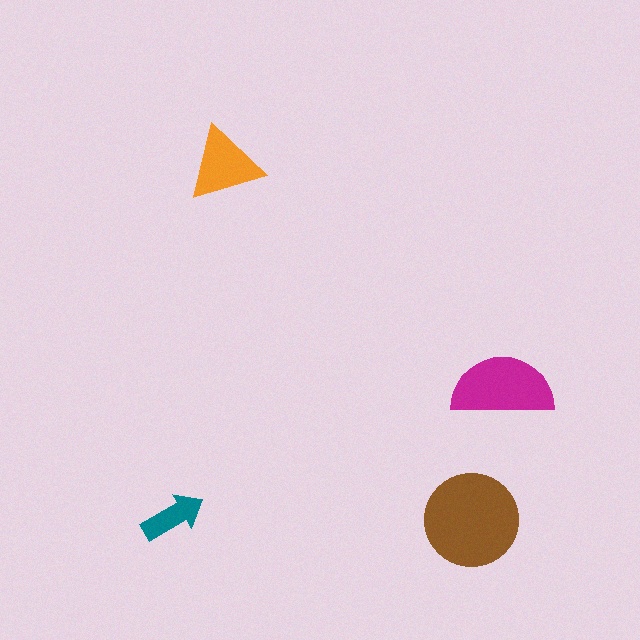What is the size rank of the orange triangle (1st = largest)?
3rd.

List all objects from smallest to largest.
The teal arrow, the orange triangle, the magenta semicircle, the brown circle.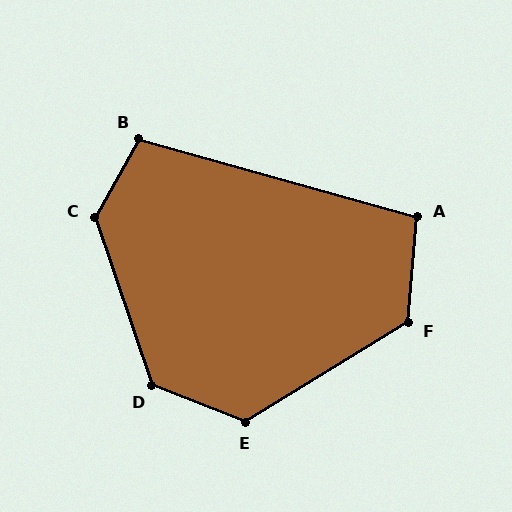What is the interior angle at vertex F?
Approximately 126 degrees (obtuse).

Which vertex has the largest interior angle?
C, at approximately 132 degrees.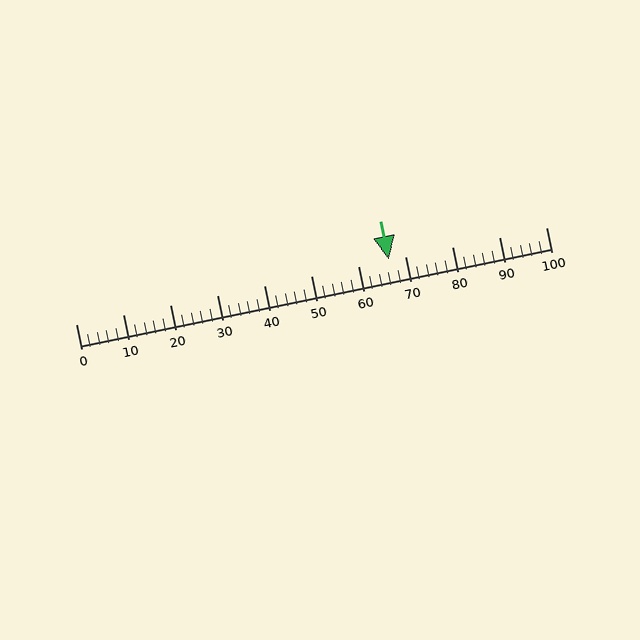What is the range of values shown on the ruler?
The ruler shows values from 0 to 100.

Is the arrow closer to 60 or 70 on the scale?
The arrow is closer to 70.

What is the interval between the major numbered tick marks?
The major tick marks are spaced 10 units apart.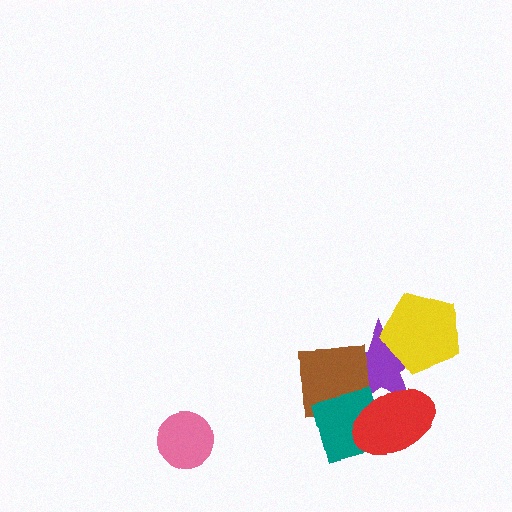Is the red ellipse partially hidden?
No, no other shape covers it.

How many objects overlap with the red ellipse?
3 objects overlap with the red ellipse.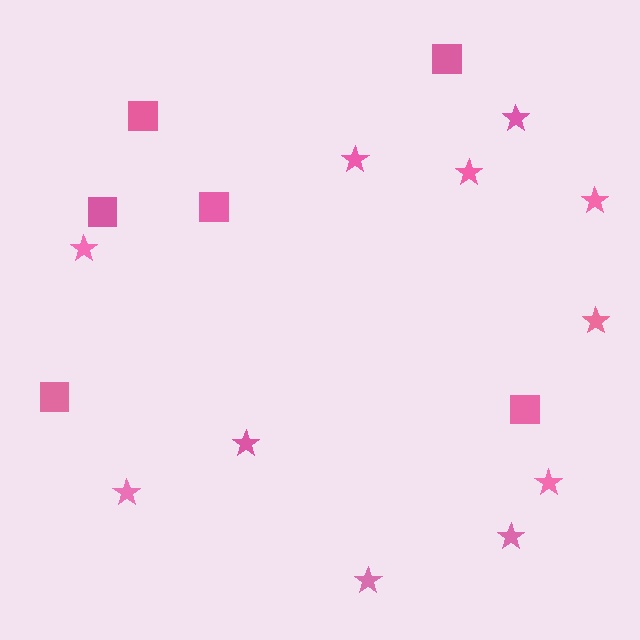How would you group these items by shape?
There are 2 groups: one group of squares (6) and one group of stars (11).